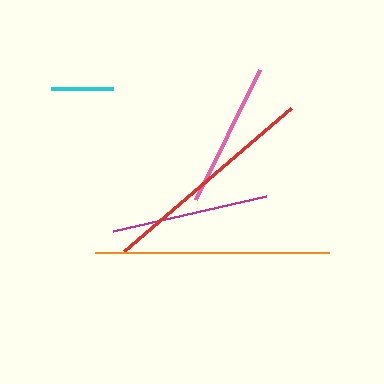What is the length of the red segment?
The red segment is approximately 221 pixels long.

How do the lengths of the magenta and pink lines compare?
The magenta and pink lines are approximately the same length.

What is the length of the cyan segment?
The cyan segment is approximately 62 pixels long.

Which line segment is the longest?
The orange line is the longest at approximately 234 pixels.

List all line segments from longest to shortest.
From longest to shortest: orange, red, magenta, pink, cyan.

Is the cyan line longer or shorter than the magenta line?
The magenta line is longer than the cyan line.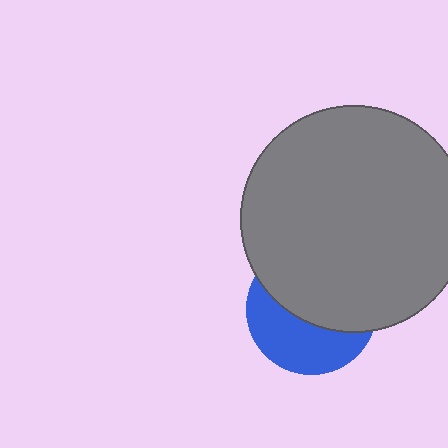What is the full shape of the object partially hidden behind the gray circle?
The partially hidden object is a blue circle.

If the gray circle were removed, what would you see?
You would see the complete blue circle.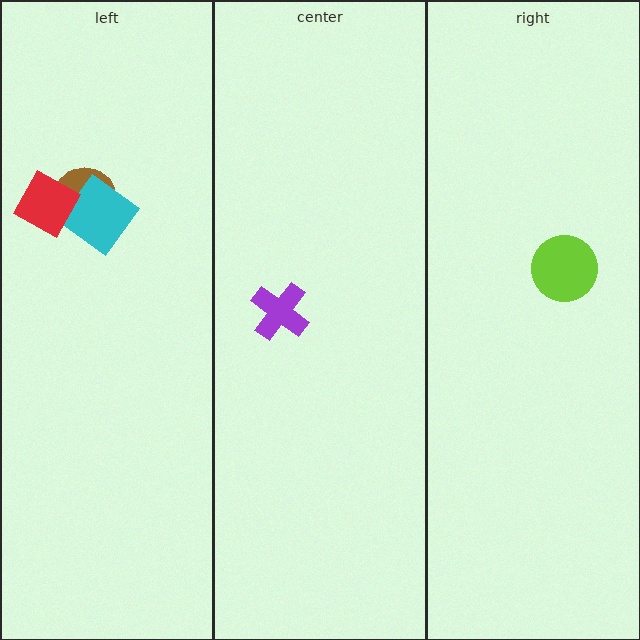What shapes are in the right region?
The lime circle.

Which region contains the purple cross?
The center region.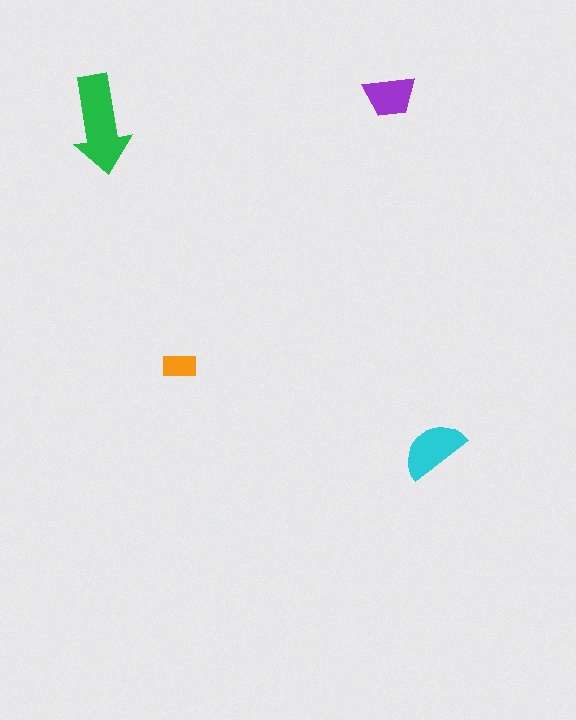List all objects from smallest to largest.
The orange rectangle, the purple trapezoid, the cyan semicircle, the green arrow.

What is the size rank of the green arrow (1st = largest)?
1st.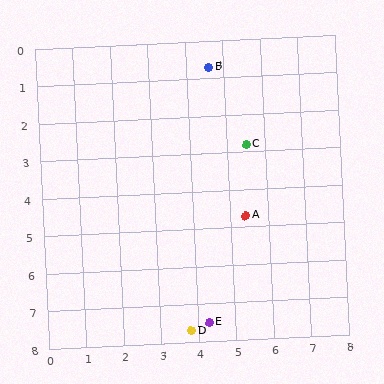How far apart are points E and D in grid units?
Points E and D are about 0.5 grid units apart.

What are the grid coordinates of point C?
Point C is at approximately (5.5, 2.8).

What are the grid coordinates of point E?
Point E is at approximately (4.3, 7.5).